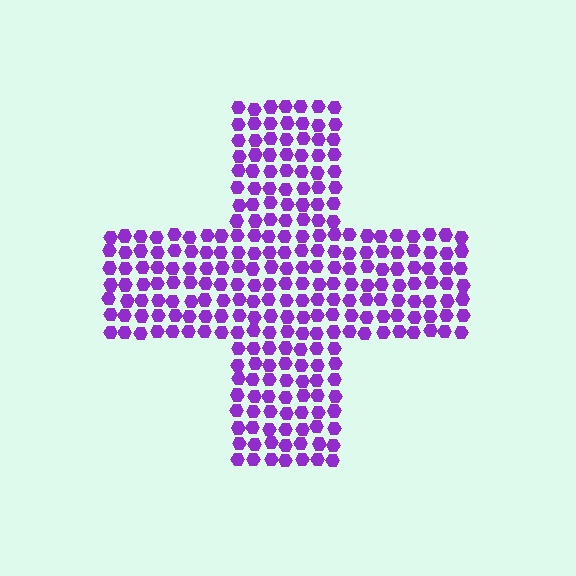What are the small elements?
The small elements are hexagons.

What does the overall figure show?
The overall figure shows a cross.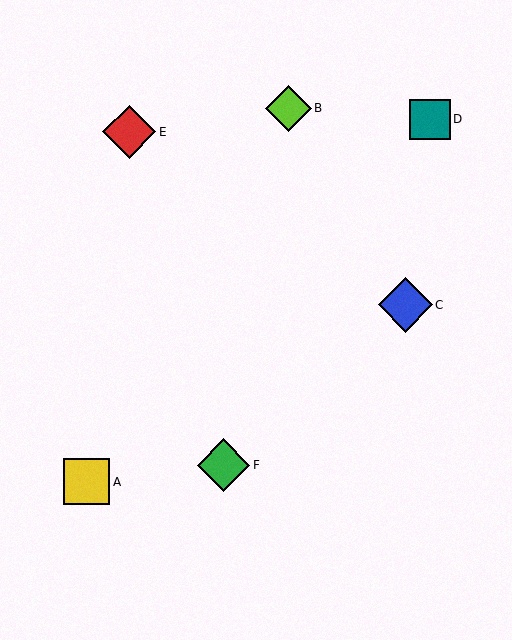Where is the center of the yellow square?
The center of the yellow square is at (87, 482).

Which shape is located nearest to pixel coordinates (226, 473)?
The green diamond (labeled F) at (224, 465) is nearest to that location.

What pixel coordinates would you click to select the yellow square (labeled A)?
Click at (87, 482) to select the yellow square A.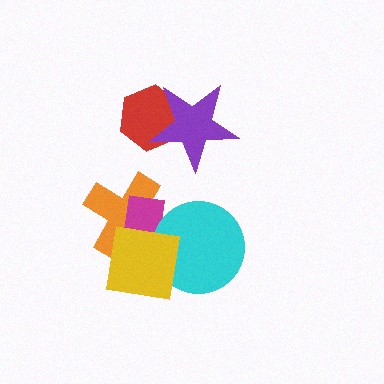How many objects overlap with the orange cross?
3 objects overlap with the orange cross.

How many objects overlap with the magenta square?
3 objects overlap with the magenta square.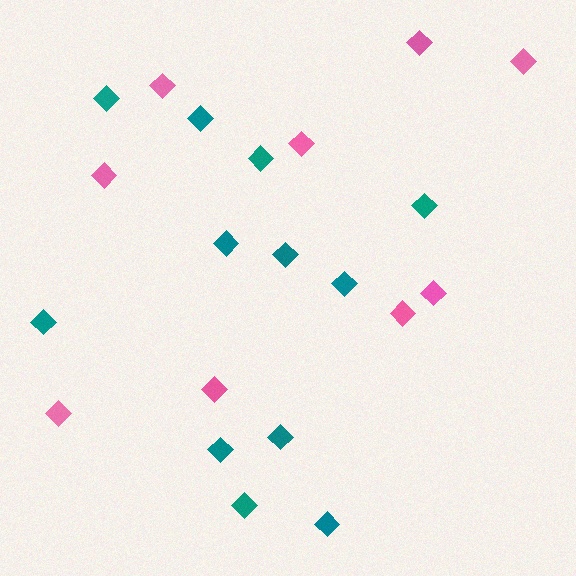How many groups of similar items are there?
There are 2 groups: one group of pink diamonds (9) and one group of teal diamonds (12).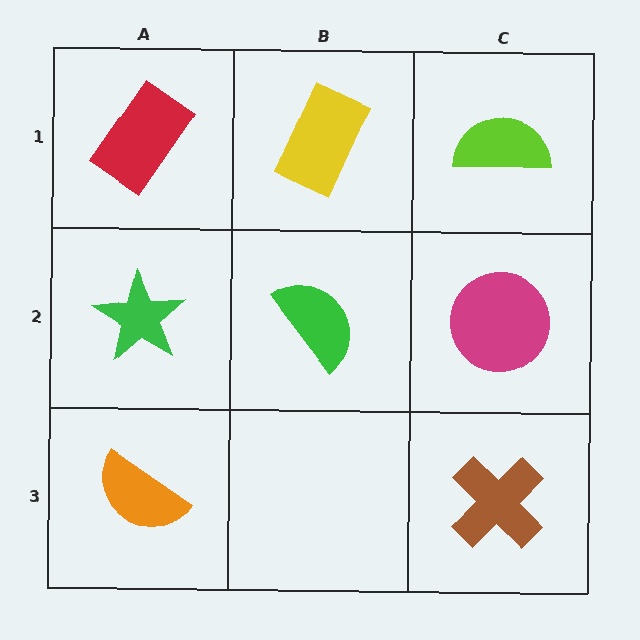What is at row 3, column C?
A brown cross.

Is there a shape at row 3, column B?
No, that cell is empty.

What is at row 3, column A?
An orange semicircle.